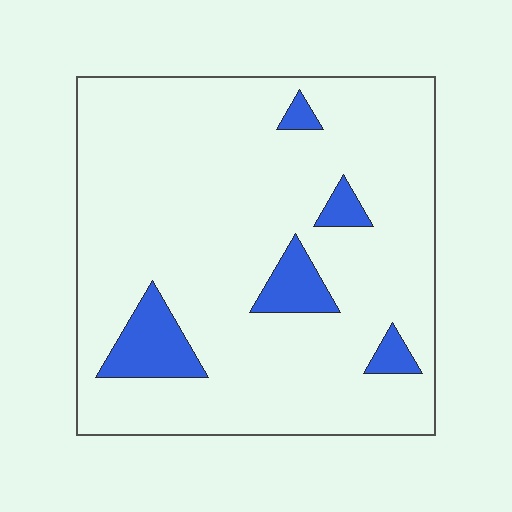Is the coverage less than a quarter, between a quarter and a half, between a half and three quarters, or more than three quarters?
Less than a quarter.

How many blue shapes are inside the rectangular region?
5.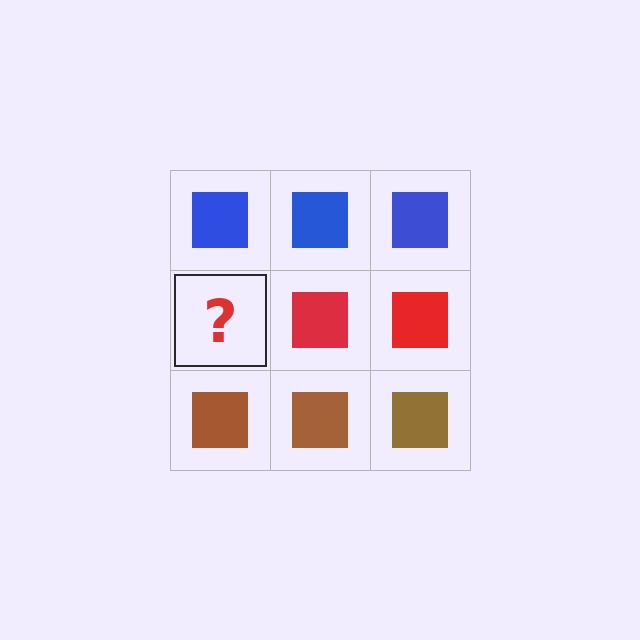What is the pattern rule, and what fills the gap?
The rule is that each row has a consistent color. The gap should be filled with a red square.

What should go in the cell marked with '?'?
The missing cell should contain a red square.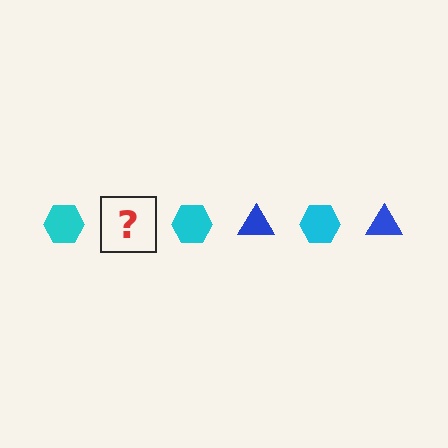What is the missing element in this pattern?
The missing element is a blue triangle.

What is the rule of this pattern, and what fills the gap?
The rule is that the pattern alternates between cyan hexagon and blue triangle. The gap should be filled with a blue triangle.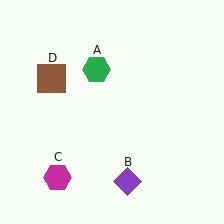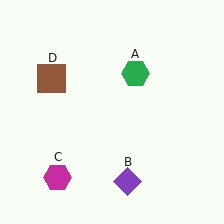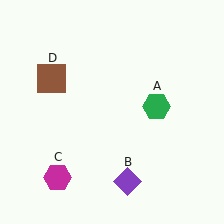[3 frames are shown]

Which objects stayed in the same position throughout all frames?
Purple diamond (object B) and magenta hexagon (object C) and brown square (object D) remained stationary.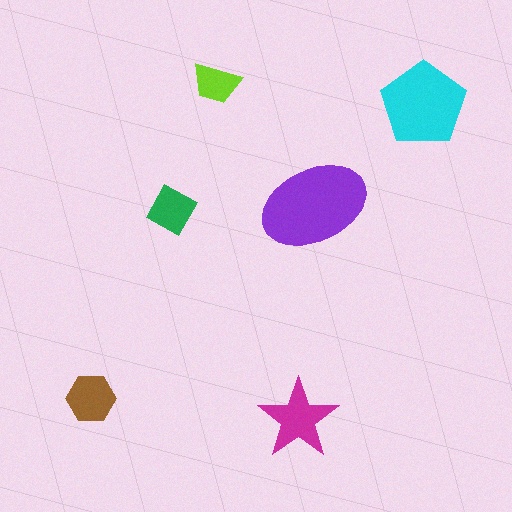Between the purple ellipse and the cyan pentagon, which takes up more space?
The purple ellipse.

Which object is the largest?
The purple ellipse.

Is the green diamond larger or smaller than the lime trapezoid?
Larger.